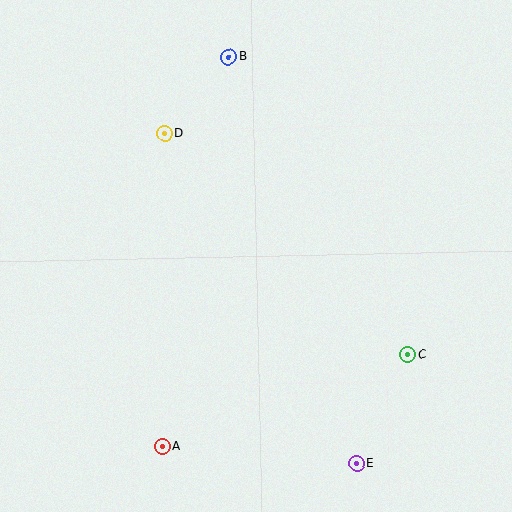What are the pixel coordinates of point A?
Point A is at (162, 446).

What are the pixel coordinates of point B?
Point B is at (228, 57).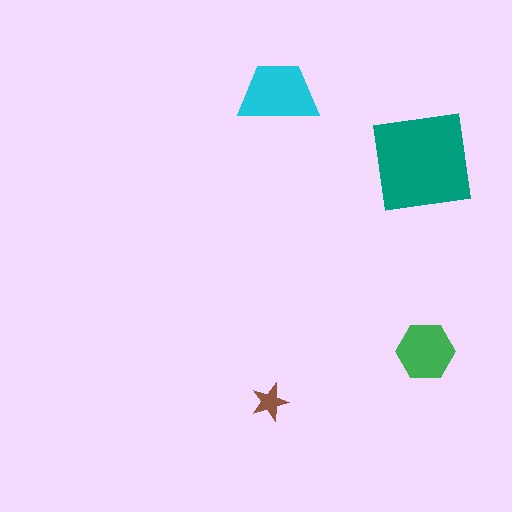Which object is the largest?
The teal square.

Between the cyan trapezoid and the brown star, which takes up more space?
The cyan trapezoid.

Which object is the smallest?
The brown star.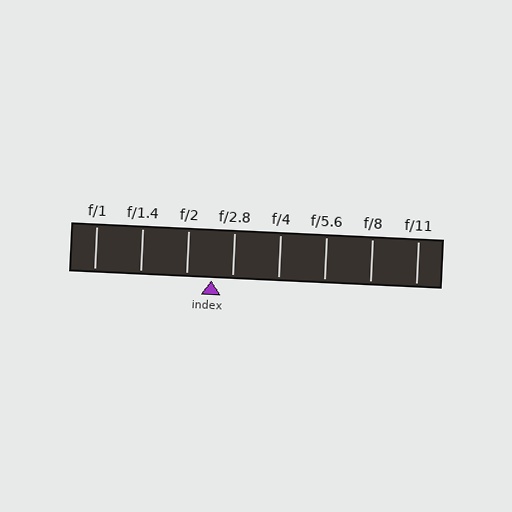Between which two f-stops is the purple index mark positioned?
The index mark is between f/2 and f/2.8.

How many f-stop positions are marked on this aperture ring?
There are 8 f-stop positions marked.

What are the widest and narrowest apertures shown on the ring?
The widest aperture shown is f/1 and the narrowest is f/11.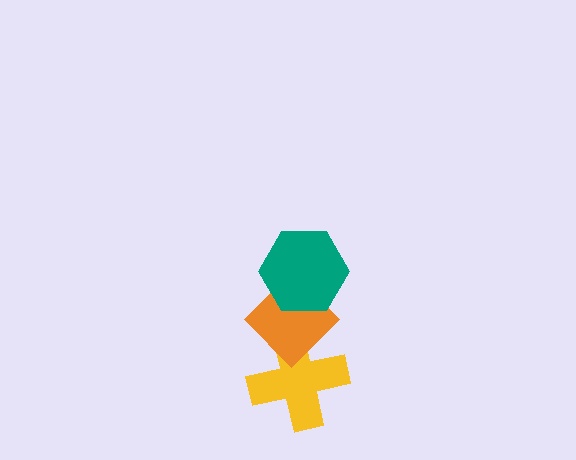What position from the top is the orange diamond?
The orange diamond is 2nd from the top.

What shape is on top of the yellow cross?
The orange diamond is on top of the yellow cross.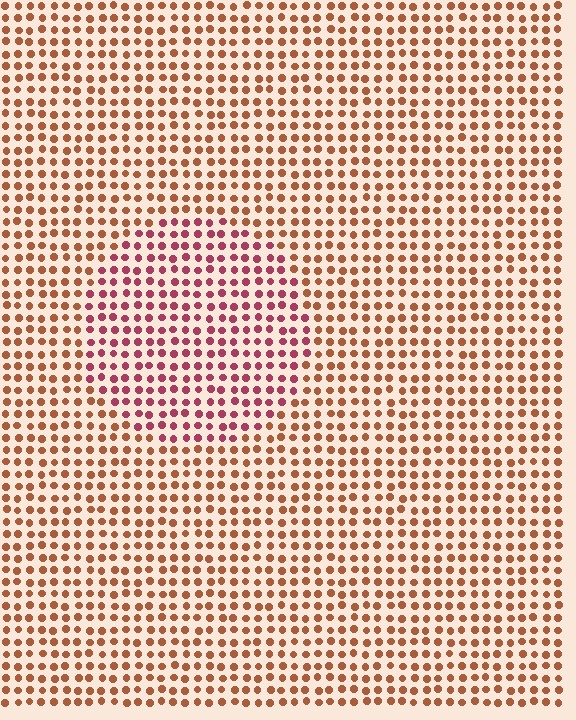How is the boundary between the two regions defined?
The boundary is defined purely by a slight shift in hue (about 39 degrees). Spacing, size, and orientation are identical on both sides.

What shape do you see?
I see a circle.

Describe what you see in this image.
The image is filled with small brown elements in a uniform arrangement. A circle-shaped region is visible where the elements are tinted to a slightly different hue, forming a subtle color boundary.